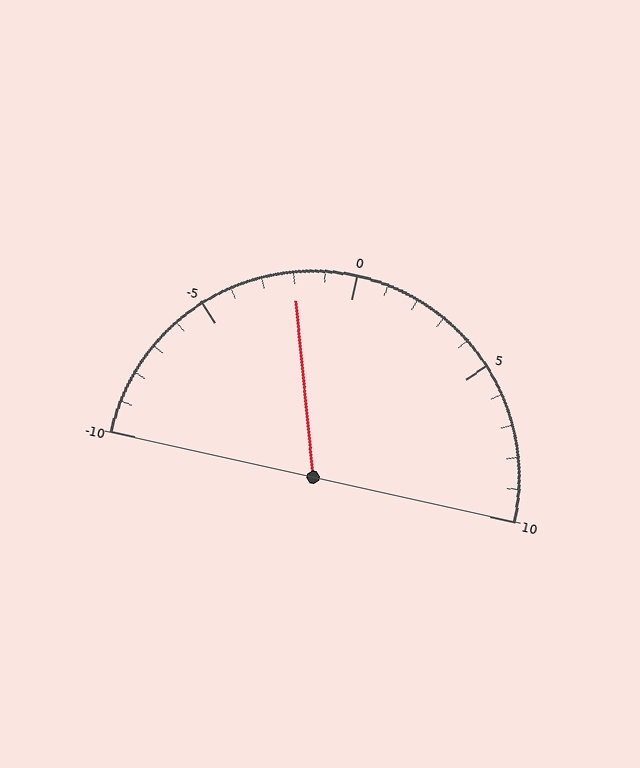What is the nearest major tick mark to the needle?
The nearest major tick mark is 0.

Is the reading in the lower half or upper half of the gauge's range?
The reading is in the lower half of the range (-10 to 10).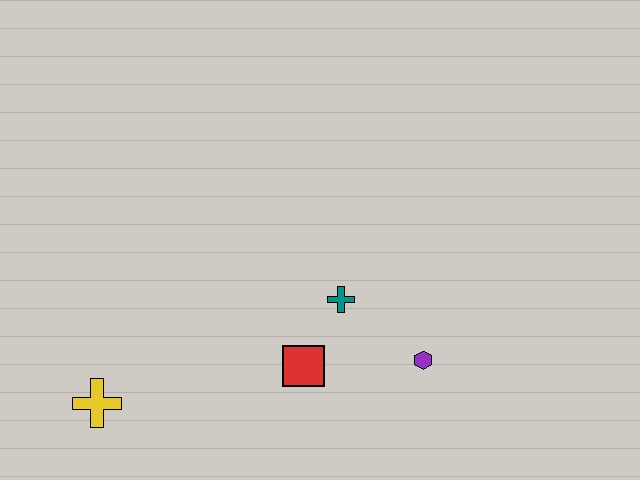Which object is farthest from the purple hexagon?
The yellow cross is farthest from the purple hexagon.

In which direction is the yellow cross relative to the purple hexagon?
The yellow cross is to the left of the purple hexagon.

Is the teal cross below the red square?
No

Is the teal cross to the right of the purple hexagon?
No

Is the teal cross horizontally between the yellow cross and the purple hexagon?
Yes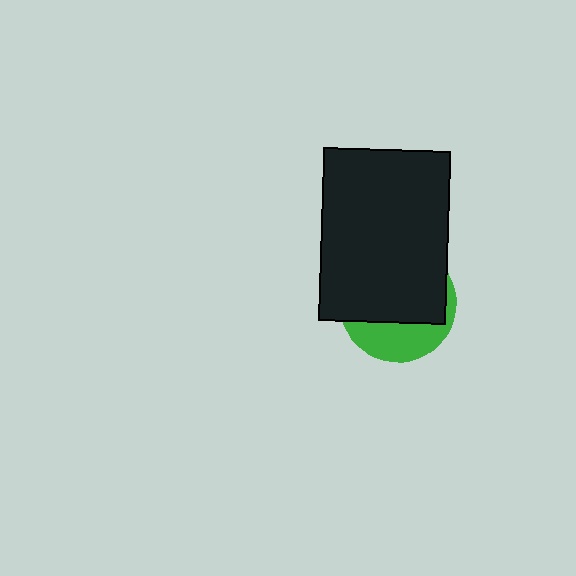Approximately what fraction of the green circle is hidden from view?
Roughly 67% of the green circle is hidden behind the black rectangle.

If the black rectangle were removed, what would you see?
You would see the complete green circle.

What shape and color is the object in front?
The object in front is a black rectangle.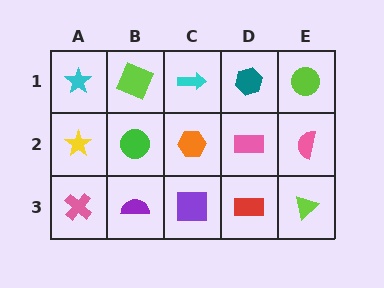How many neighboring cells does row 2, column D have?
4.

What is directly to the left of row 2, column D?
An orange hexagon.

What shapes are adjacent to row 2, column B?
A lime square (row 1, column B), a purple semicircle (row 3, column B), a yellow star (row 2, column A), an orange hexagon (row 2, column C).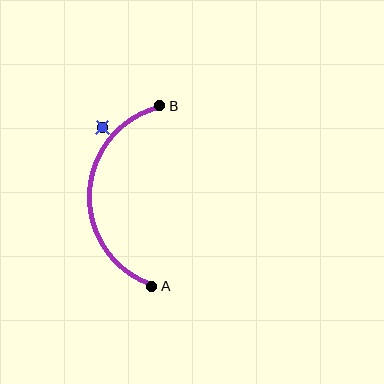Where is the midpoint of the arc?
The arc midpoint is the point on the curve farthest from the straight line joining A and B. It sits to the left of that line.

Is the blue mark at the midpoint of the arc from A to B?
No — the blue mark does not lie on the arc at all. It sits slightly outside the curve.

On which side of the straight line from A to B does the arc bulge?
The arc bulges to the left of the straight line connecting A and B.